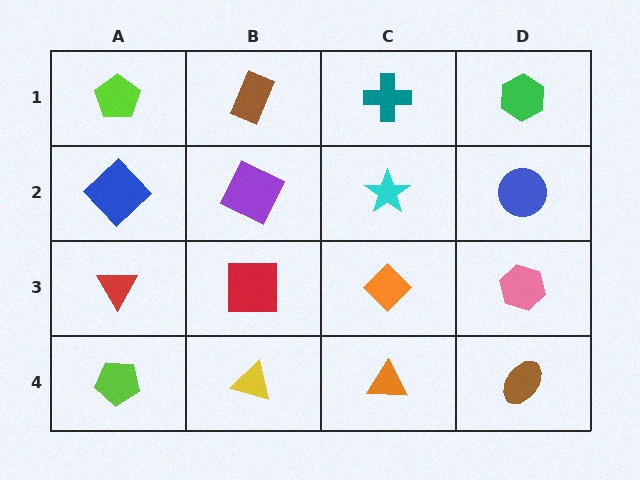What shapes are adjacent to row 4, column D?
A pink hexagon (row 3, column D), an orange triangle (row 4, column C).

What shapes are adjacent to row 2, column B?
A brown rectangle (row 1, column B), a red square (row 3, column B), a blue diamond (row 2, column A), a cyan star (row 2, column C).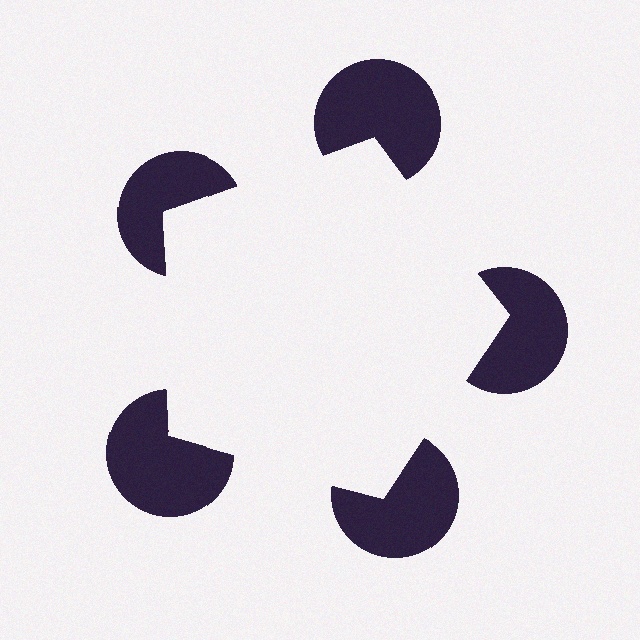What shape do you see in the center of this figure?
An illusory pentagon — its edges are inferred from the aligned wedge cuts in the pac-man discs, not physically drawn.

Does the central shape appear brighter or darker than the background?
It typically appears slightly brighter than the background, even though no actual brightness change is drawn.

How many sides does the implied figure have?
5 sides.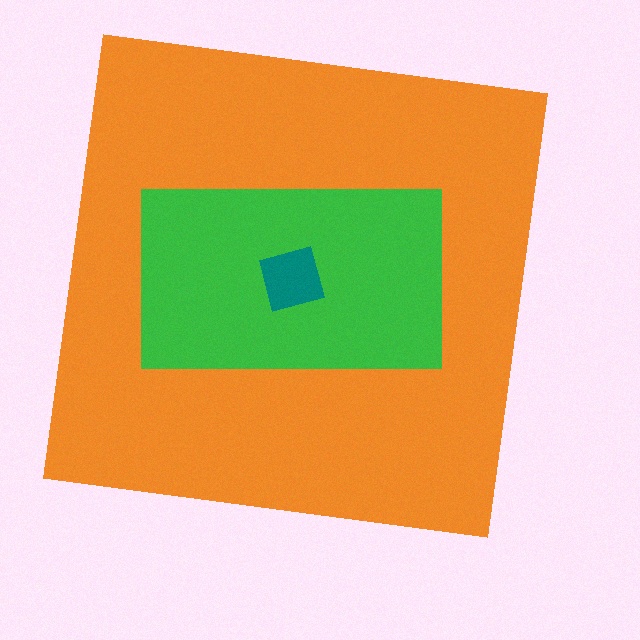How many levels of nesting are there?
3.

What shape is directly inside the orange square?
The green rectangle.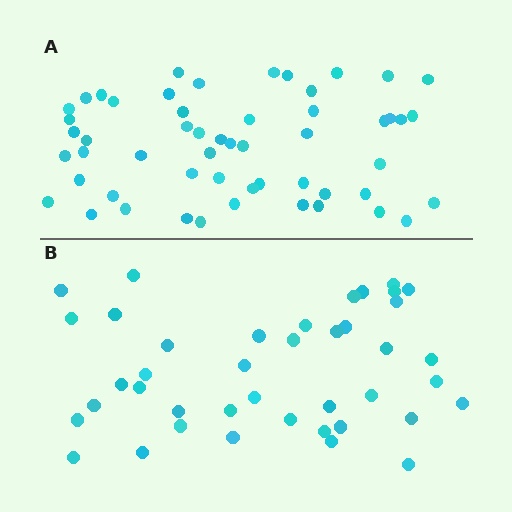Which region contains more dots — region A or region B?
Region A (the top region) has more dots.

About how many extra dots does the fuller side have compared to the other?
Region A has approximately 15 more dots than region B.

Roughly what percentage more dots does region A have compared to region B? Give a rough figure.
About 30% more.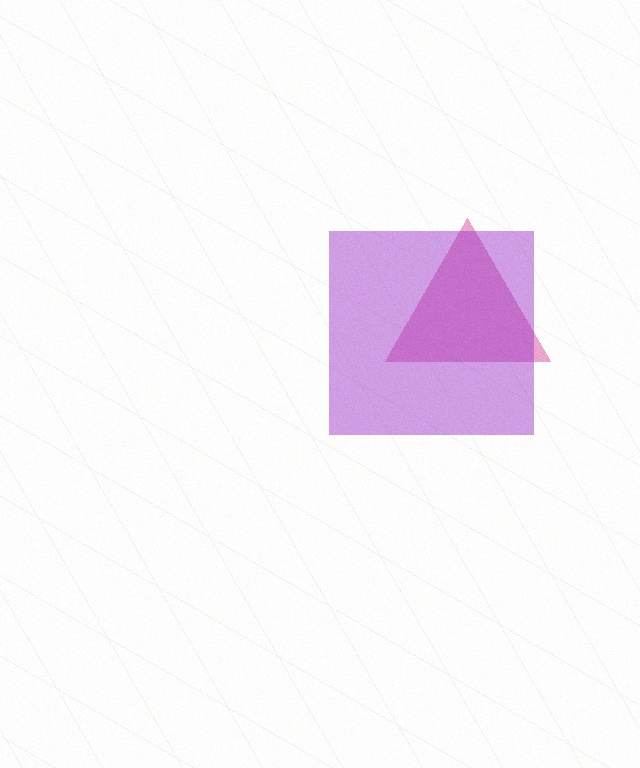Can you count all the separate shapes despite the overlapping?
Yes, there are 2 separate shapes.